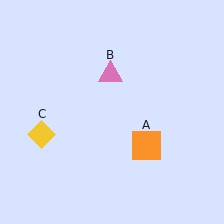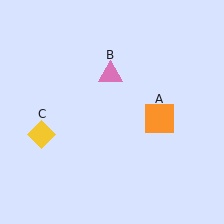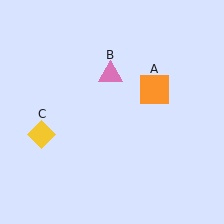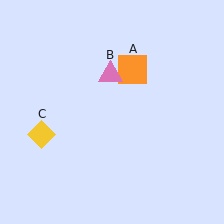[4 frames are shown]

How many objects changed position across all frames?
1 object changed position: orange square (object A).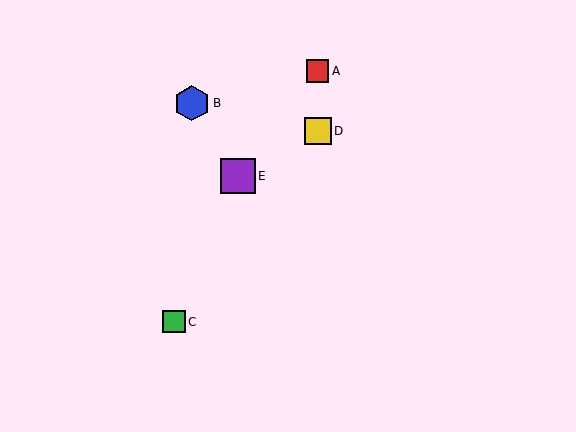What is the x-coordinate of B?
Object B is at x≈192.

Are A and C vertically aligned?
No, A is at x≈318 and C is at x≈174.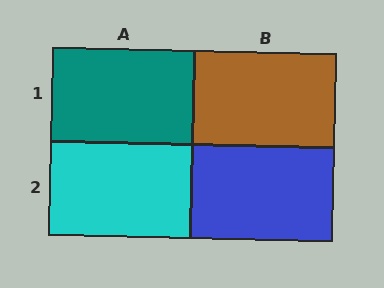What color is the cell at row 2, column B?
Blue.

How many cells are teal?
1 cell is teal.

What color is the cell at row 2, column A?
Cyan.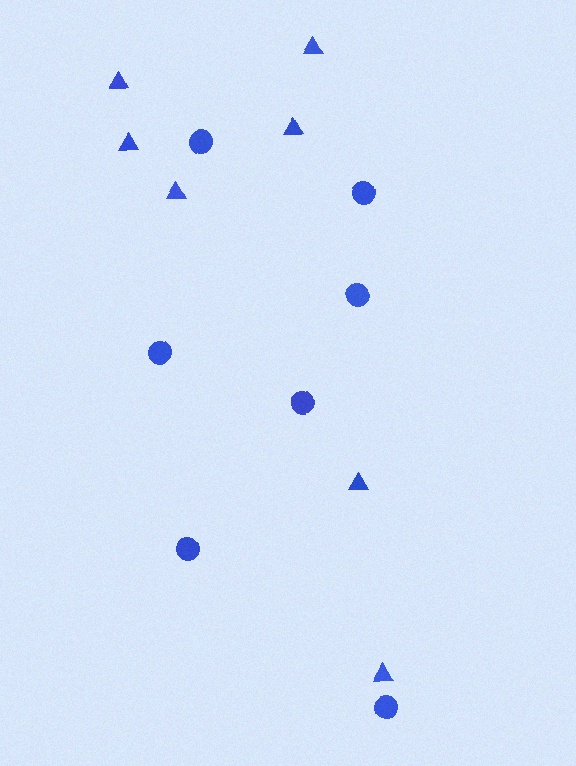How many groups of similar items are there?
There are 2 groups: one group of circles (7) and one group of triangles (7).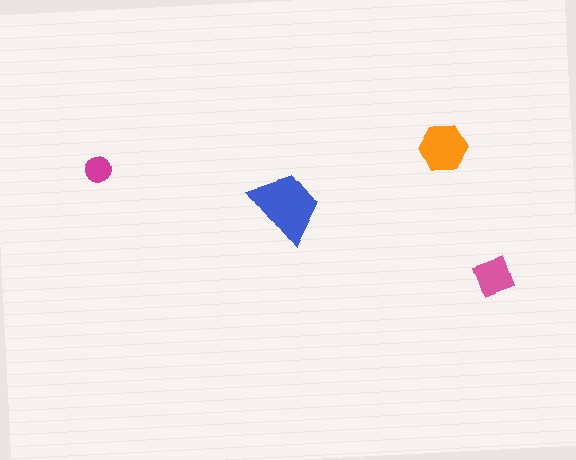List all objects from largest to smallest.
The blue trapezoid, the orange hexagon, the pink square, the magenta circle.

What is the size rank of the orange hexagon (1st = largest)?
2nd.